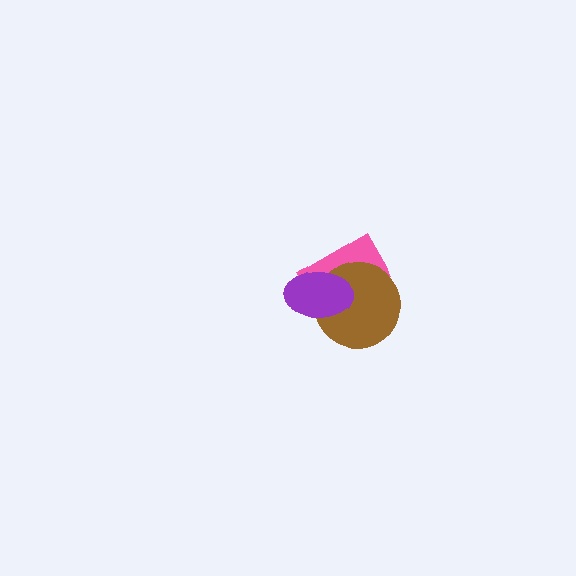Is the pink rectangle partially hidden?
Yes, it is partially covered by another shape.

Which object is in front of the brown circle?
The purple ellipse is in front of the brown circle.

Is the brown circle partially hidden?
Yes, it is partially covered by another shape.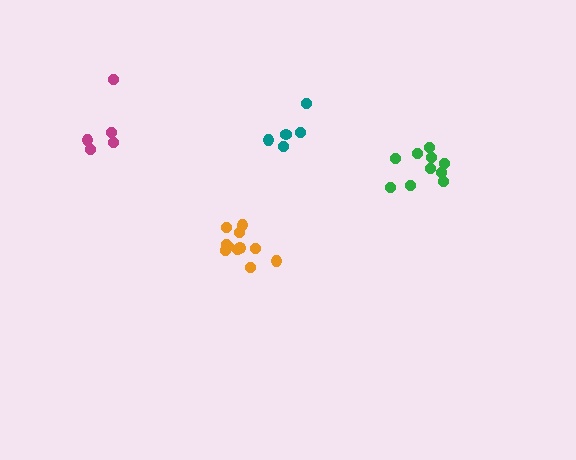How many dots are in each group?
Group 1: 10 dots, Group 2: 5 dots, Group 3: 11 dots, Group 4: 5 dots (31 total).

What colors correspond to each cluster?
The clusters are colored: green, magenta, orange, teal.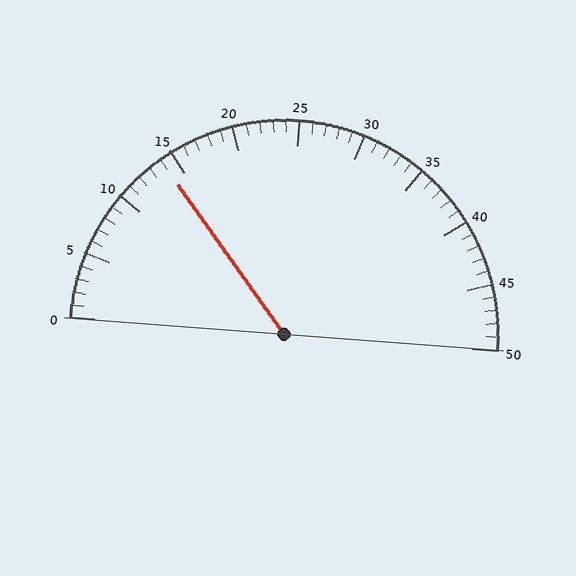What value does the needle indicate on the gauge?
The needle indicates approximately 14.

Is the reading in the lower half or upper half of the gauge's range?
The reading is in the lower half of the range (0 to 50).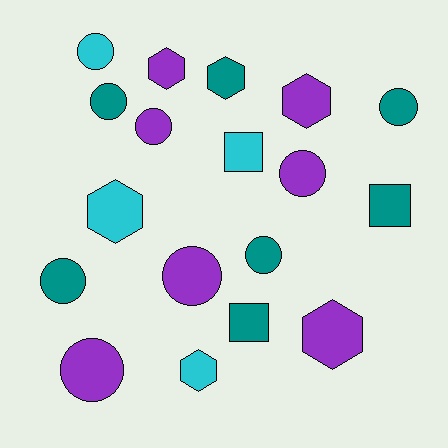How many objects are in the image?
There are 18 objects.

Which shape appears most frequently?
Circle, with 9 objects.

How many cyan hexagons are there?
There are 2 cyan hexagons.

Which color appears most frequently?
Purple, with 7 objects.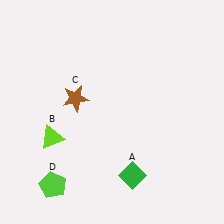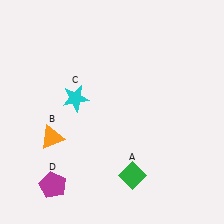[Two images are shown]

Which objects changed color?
B changed from lime to orange. C changed from brown to cyan. D changed from lime to magenta.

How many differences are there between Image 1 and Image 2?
There are 3 differences between the two images.